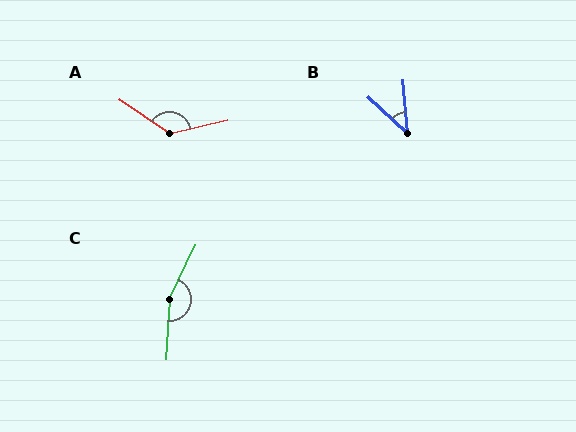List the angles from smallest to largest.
B (43°), A (132°), C (158°).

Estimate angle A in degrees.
Approximately 132 degrees.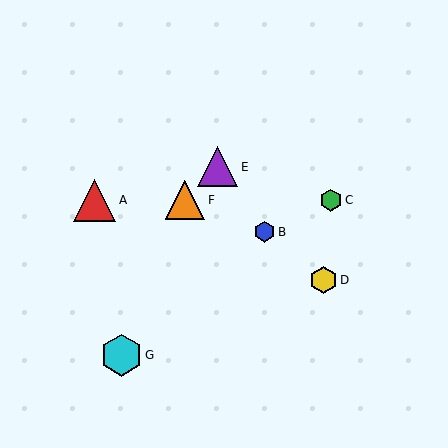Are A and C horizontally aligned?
Yes, both are at y≈200.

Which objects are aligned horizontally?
Objects A, C, F are aligned horizontally.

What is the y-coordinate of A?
Object A is at y≈200.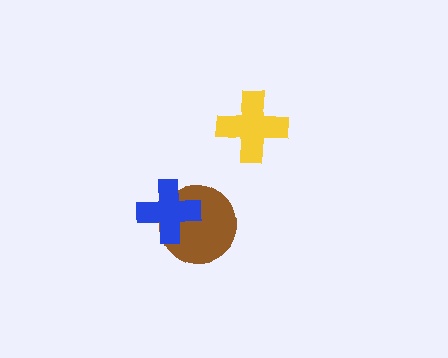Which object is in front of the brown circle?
The blue cross is in front of the brown circle.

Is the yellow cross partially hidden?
No, no other shape covers it.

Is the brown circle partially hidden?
Yes, it is partially covered by another shape.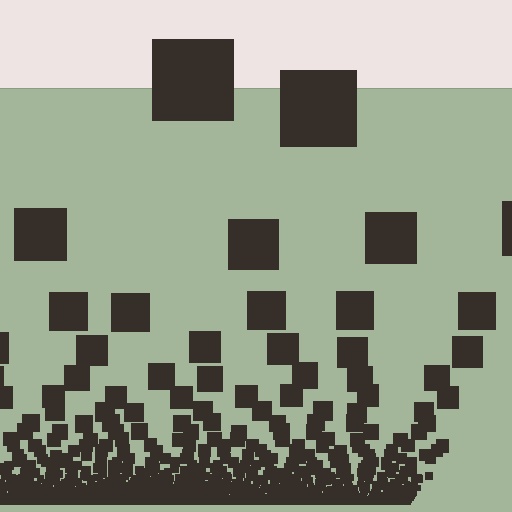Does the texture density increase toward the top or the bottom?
Density increases toward the bottom.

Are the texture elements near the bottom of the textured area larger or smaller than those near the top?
Smaller. The gradient is inverted — elements near the bottom are smaller and denser.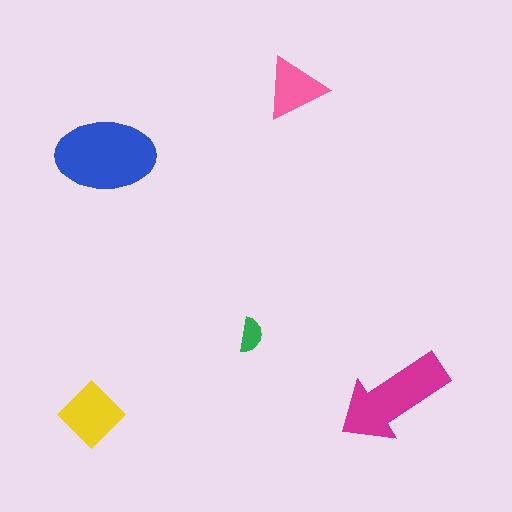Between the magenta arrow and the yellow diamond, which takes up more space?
The magenta arrow.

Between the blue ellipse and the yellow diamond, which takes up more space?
The blue ellipse.